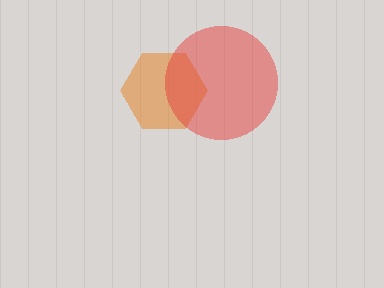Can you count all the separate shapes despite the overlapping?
Yes, there are 2 separate shapes.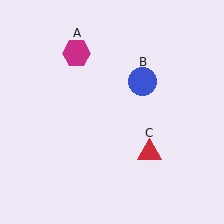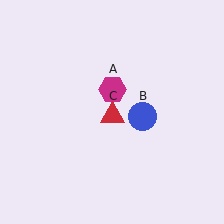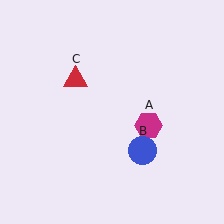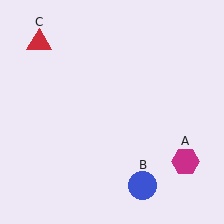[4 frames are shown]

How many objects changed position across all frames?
3 objects changed position: magenta hexagon (object A), blue circle (object B), red triangle (object C).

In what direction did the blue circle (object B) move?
The blue circle (object B) moved down.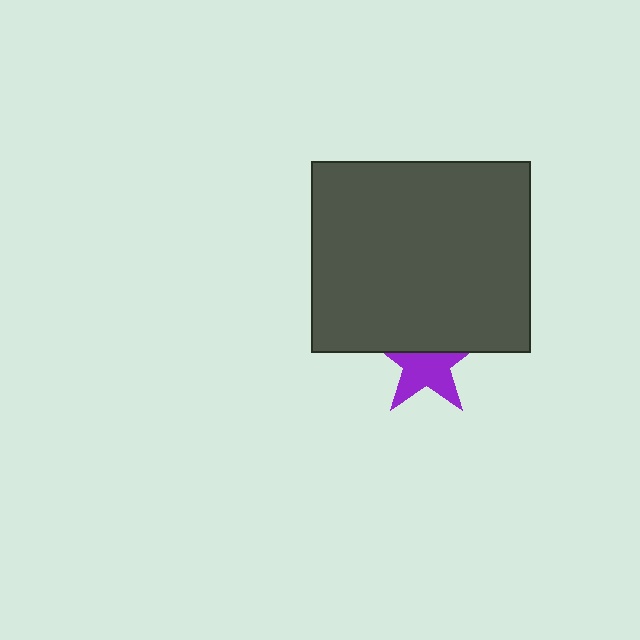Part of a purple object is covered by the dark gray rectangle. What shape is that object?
It is a star.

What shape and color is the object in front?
The object in front is a dark gray rectangle.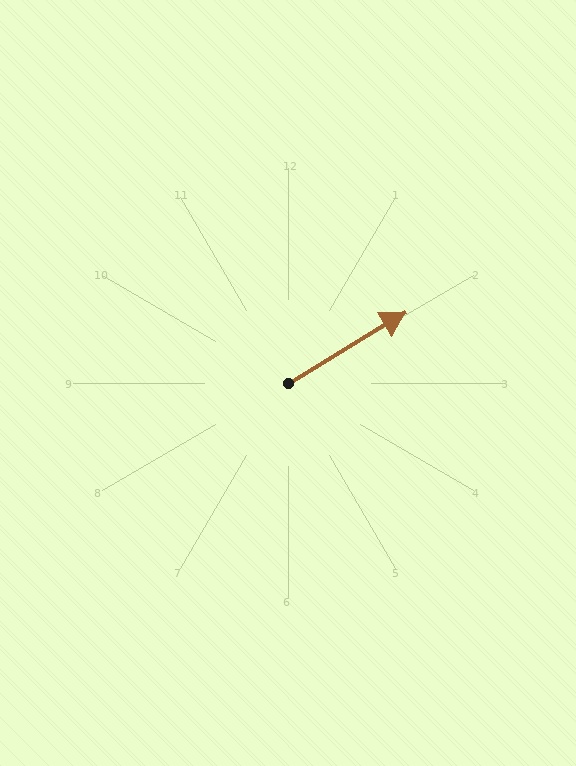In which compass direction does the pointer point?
Northeast.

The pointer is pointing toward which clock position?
Roughly 2 o'clock.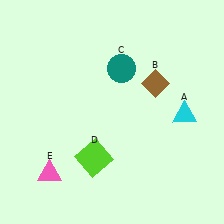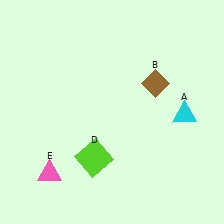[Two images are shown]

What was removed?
The teal circle (C) was removed in Image 2.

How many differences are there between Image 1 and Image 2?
There is 1 difference between the two images.